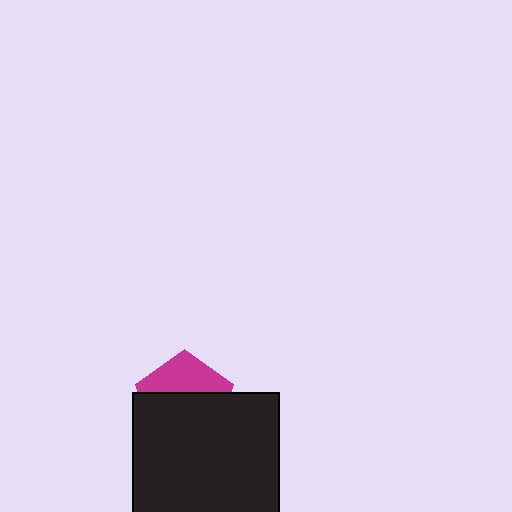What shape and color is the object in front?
The object in front is a black square.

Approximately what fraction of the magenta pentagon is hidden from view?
Roughly 62% of the magenta pentagon is hidden behind the black square.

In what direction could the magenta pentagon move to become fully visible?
The magenta pentagon could move up. That would shift it out from behind the black square entirely.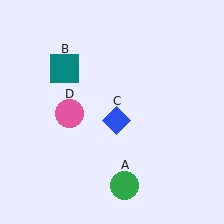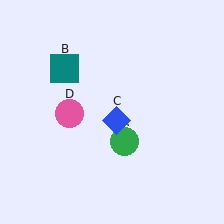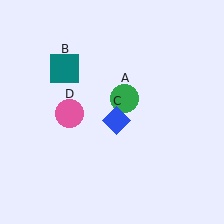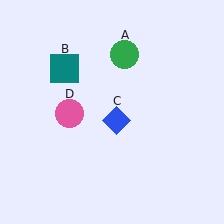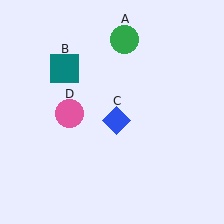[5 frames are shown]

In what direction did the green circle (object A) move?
The green circle (object A) moved up.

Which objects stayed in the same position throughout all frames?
Teal square (object B) and blue diamond (object C) and pink circle (object D) remained stationary.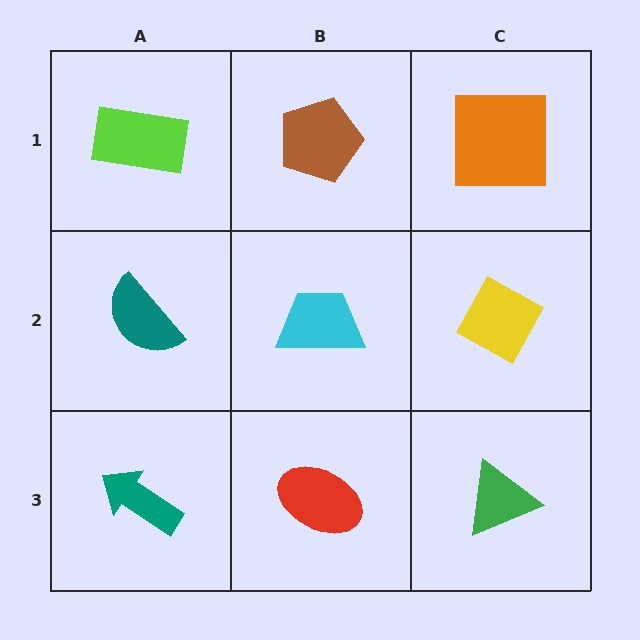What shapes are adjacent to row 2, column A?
A lime rectangle (row 1, column A), a teal arrow (row 3, column A), a cyan trapezoid (row 2, column B).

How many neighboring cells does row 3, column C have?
2.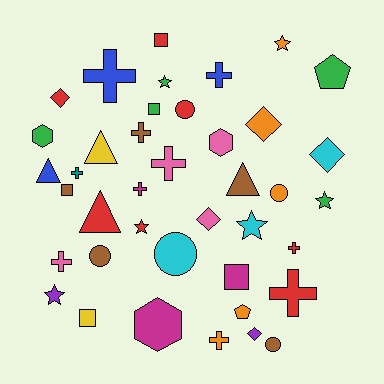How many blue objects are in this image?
There are 3 blue objects.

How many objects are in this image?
There are 40 objects.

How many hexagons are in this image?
There are 3 hexagons.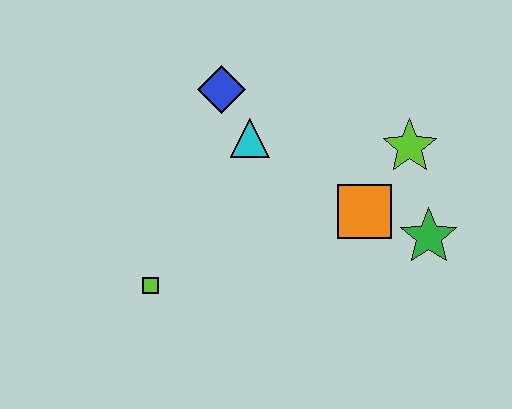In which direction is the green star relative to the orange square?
The green star is to the right of the orange square.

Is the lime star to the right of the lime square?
Yes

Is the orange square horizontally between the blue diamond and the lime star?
Yes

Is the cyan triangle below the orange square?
No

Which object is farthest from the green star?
The lime square is farthest from the green star.